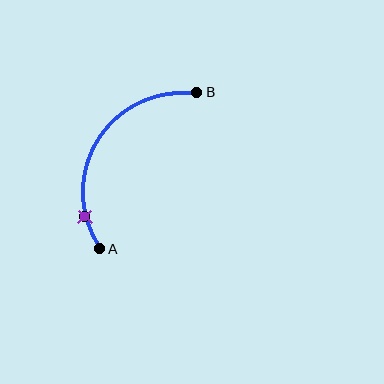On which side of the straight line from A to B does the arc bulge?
The arc bulges to the left of the straight line connecting A and B.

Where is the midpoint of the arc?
The arc midpoint is the point on the curve farthest from the straight line joining A and B. It sits to the left of that line.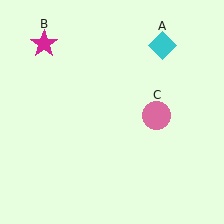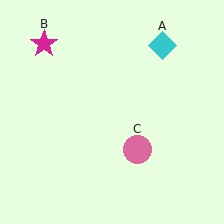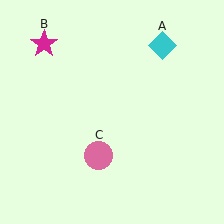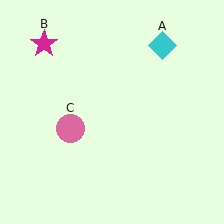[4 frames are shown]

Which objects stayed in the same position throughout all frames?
Cyan diamond (object A) and magenta star (object B) remained stationary.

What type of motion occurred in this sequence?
The pink circle (object C) rotated clockwise around the center of the scene.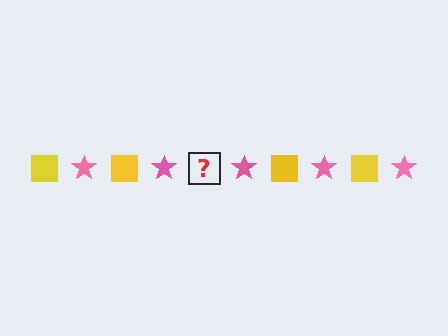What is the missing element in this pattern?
The missing element is a yellow square.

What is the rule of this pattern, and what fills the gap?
The rule is that the pattern alternates between yellow square and pink star. The gap should be filled with a yellow square.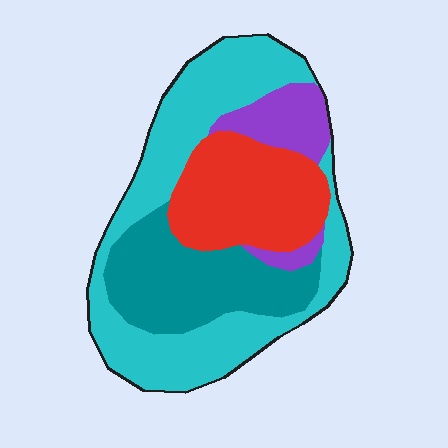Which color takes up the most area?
Cyan, at roughly 45%.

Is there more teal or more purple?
Teal.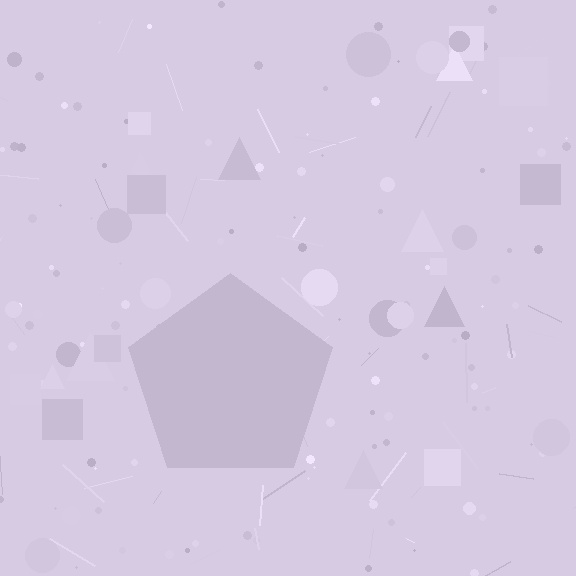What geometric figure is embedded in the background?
A pentagon is embedded in the background.